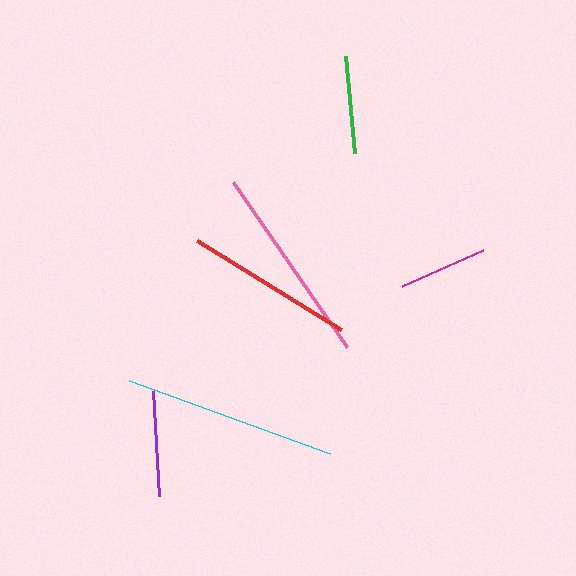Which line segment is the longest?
The cyan line is the longest at approximately 214 pixels.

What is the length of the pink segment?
The pink segment is approximately 201 pixels long.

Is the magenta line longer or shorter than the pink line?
The pink line is longer than the magenta line.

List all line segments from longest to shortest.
From longest to shortest: cyan, pink, red, purple, green, magenta.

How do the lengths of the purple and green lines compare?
The purple and green lines are approximately the same length.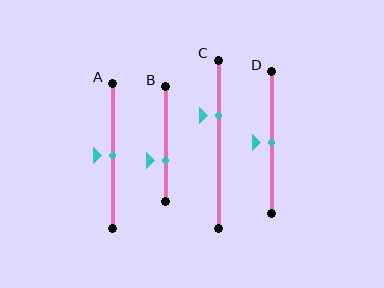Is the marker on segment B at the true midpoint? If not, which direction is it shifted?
No, the marker on segment B is shifted downward by about 14% of the segment length.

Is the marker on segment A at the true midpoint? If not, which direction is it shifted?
Yes, the marker on segment A is at the true midpoint.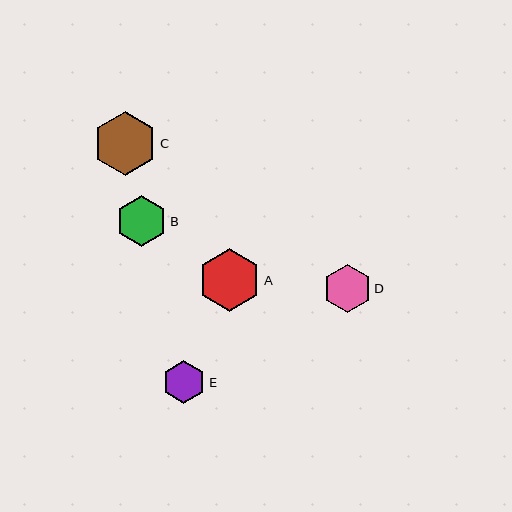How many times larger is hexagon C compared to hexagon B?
Hexagon C is approximately 1.3 times the size of hexagon B.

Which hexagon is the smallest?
Hexagon E is the smallest with a size of approximately 43 pixels.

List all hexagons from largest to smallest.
From largest to smallest: C, A, B, D, E.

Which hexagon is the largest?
Hexagon C is the largest with a size of approximately 64 pixels.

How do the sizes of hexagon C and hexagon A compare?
Hexagon C and hexagon A are approximately the same size.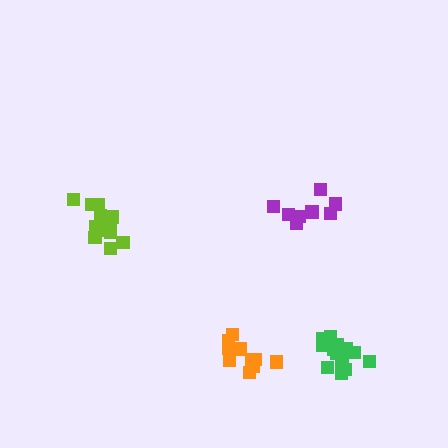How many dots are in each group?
Group 1: 9 dots, Group 2: 10 dots, Group 3: 15 dots, Group 4: 14 dots (48 total).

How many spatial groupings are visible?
There are 4 spatial groupings.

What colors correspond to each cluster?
The clusters are colored: purple, orange, green, lime.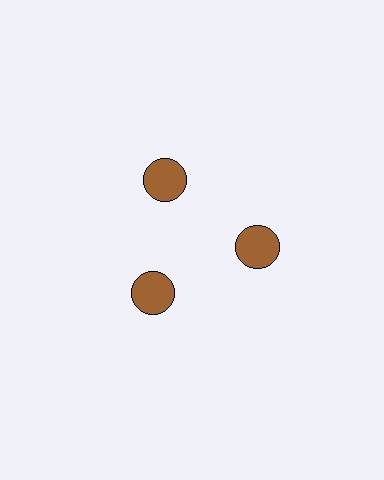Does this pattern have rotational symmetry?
Yes, this pattern has 3-fold rotational symmetry. It looks the same after rotating 120 degrees around the center.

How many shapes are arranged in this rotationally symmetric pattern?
There are 3 shapes, arranged in 3 groups of 1.